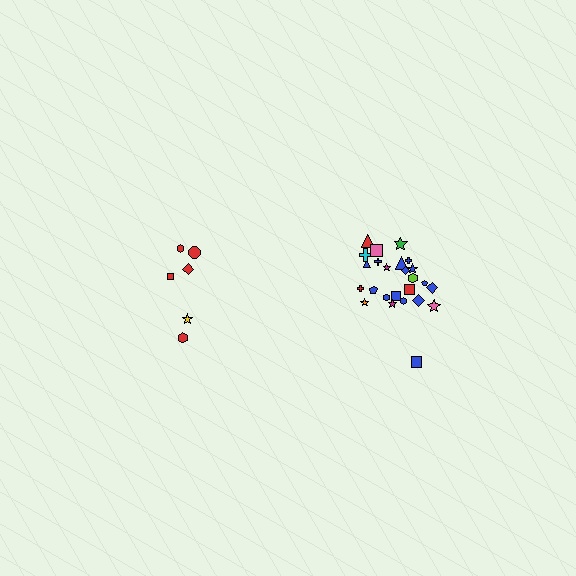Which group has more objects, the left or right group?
The right group.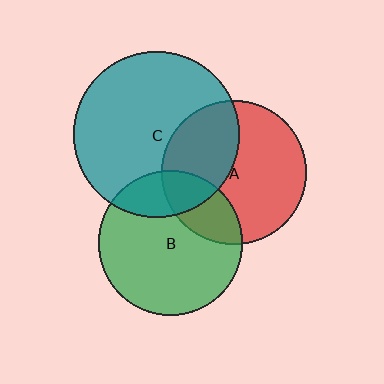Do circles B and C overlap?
Yes.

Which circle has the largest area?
Circle C (teal).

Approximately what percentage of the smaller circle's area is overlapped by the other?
Approximately 20%.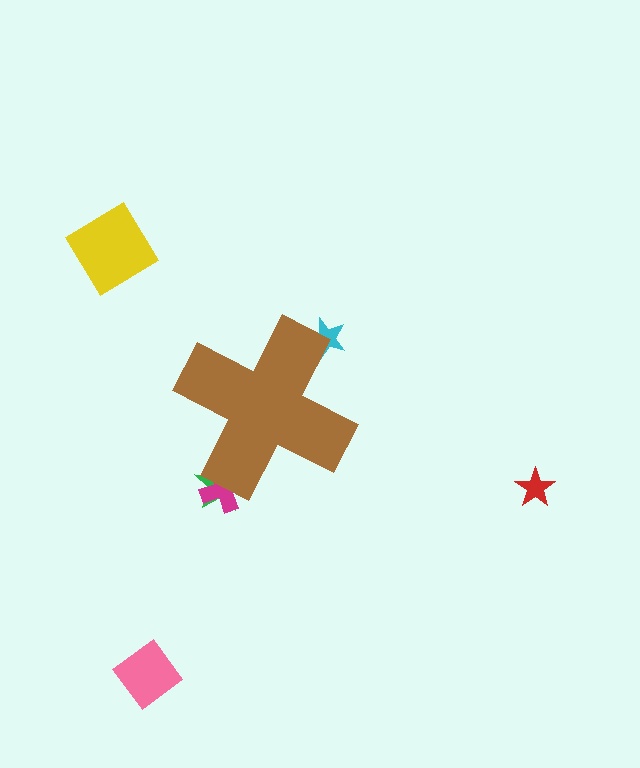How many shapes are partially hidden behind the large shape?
3 shapes are partially hidden.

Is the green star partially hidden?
Yes, the green star is partially hidden behind the brown cross.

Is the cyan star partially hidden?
Yes, the cyan star is partially hidden behind the brown cross.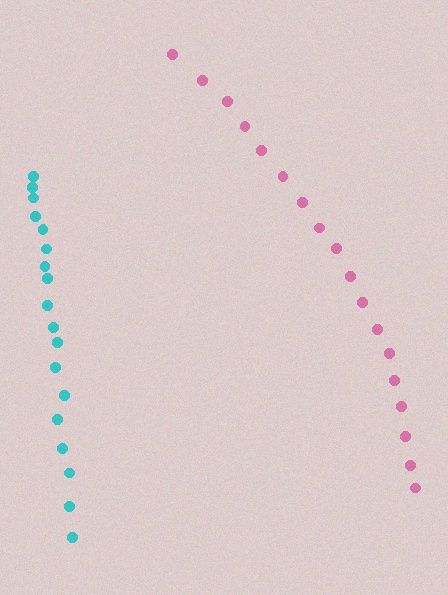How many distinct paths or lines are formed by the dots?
There are 2 distinct paths.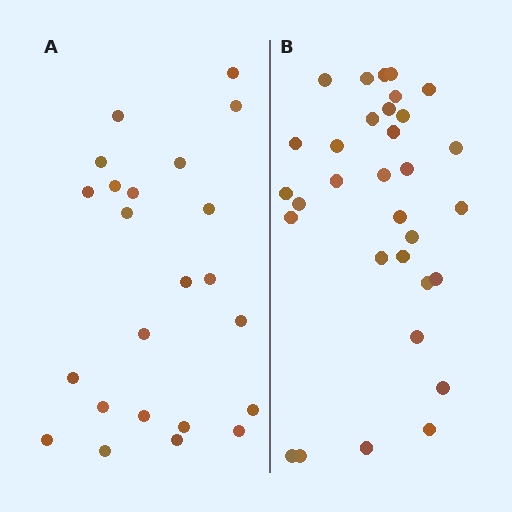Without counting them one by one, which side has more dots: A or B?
Region B (the right region) has more dots.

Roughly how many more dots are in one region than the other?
Region B has roughly 8 or so more dots than region A.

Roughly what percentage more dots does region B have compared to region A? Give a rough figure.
About 40% more.